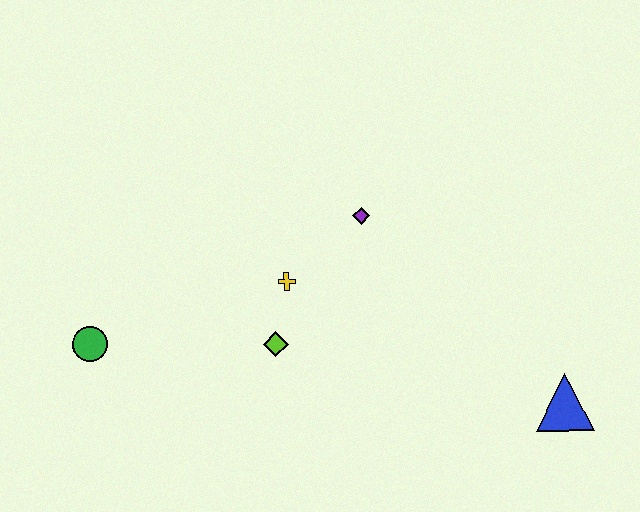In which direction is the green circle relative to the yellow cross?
The green circle is to the left of the yellow cross.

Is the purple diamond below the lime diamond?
No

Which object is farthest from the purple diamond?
The green circle is farthest from the purple diamond.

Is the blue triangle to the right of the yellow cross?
Yes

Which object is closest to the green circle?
The lime diamond is closest to the green circle.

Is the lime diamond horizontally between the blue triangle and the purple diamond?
No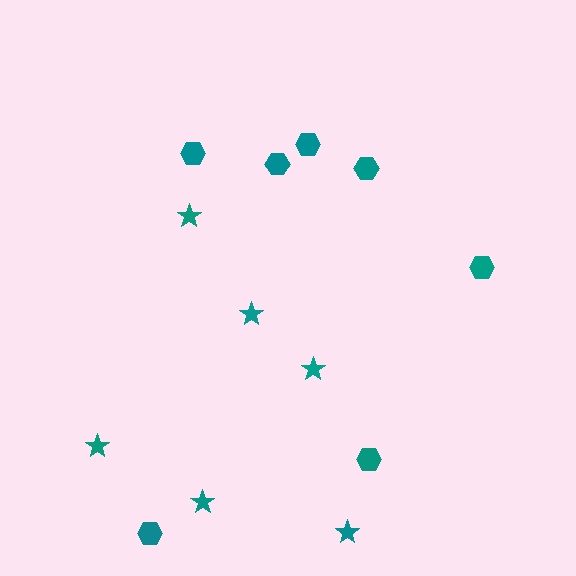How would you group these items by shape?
There are 2 groups: one group of stars (6) and one group of hexagons (7).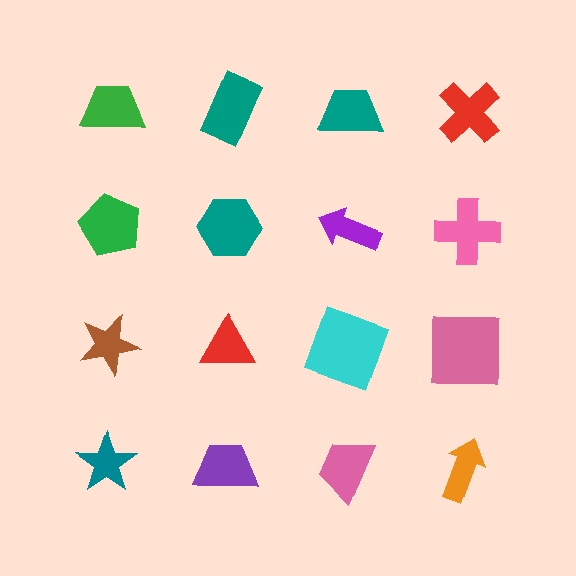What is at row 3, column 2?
A red triangle.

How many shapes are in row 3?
4 shapes.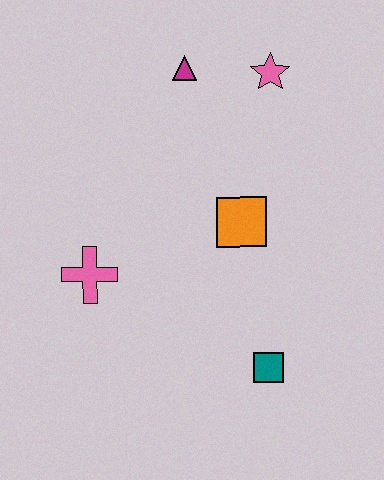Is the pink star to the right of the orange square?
Yes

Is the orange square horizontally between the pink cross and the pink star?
Yes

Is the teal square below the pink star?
Yes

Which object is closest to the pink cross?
The orange square is closest to the pink cross.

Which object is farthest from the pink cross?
The pink star is farthest from the pink cross.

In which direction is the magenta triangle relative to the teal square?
The magenta triangle is above the teal square.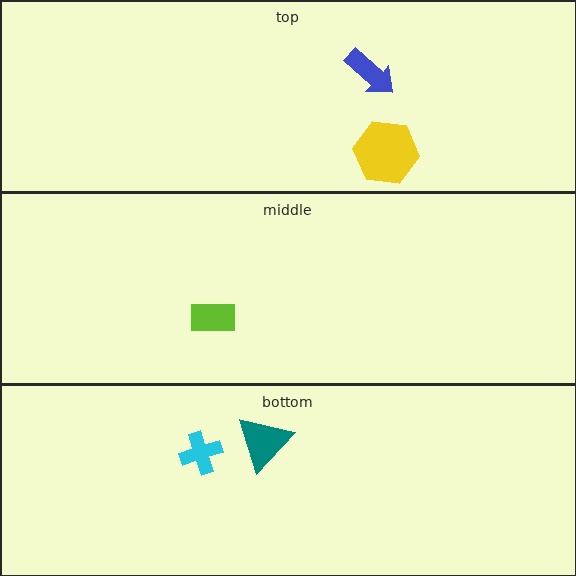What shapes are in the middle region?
The lime rectangle.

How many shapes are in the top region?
2.